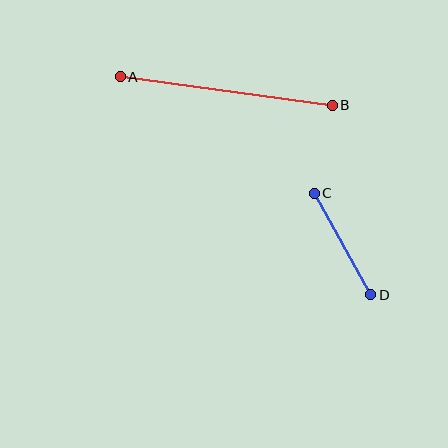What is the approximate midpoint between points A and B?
The midpoint is at approximately (226, 91) pixels.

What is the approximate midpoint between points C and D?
The midpoint is at approximately (342, 244) pixels.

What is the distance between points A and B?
The distance is approximately 214 pixels.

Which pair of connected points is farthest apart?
Points A and B are farthest apart.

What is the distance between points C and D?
The distance is approximately 116 pixels.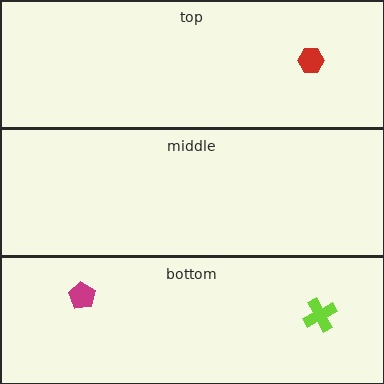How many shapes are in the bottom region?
2.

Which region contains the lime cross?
The bottom region.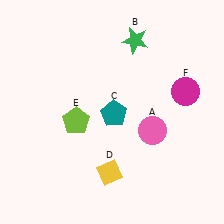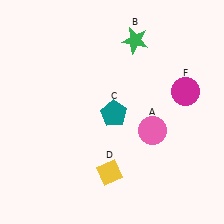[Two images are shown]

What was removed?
The lime pentagon (E) was removed in Image 2.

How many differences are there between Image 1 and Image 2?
There is 1 difference between the two images.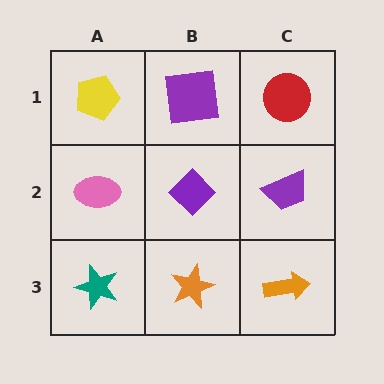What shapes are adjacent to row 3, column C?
A purple trapezoid (row 2, column C), an orange star (row 3, column B).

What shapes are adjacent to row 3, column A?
A pink ellipse (row 2, column A), an orange star (row 3, column B).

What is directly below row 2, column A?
A teal star.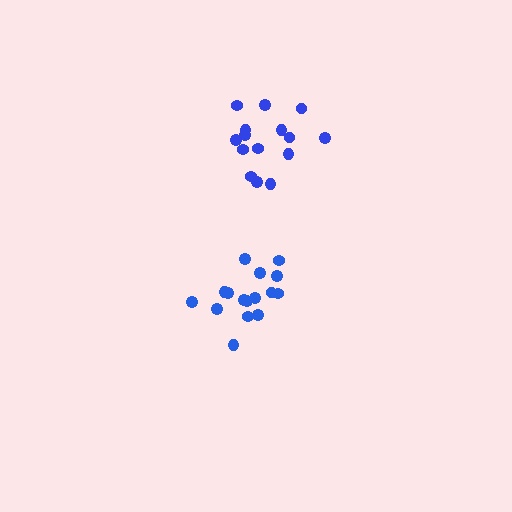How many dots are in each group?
Group 1: 15 dots, Group 2: 16 dots (31 total).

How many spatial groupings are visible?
There are 2 spatial groupings.